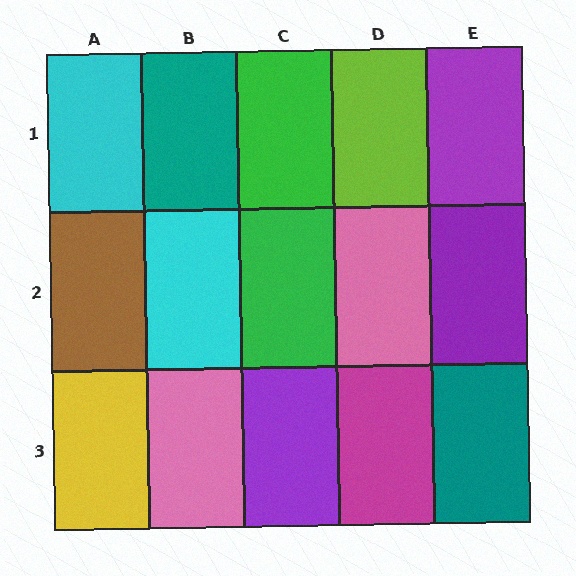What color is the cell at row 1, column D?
Lime.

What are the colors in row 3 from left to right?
Yellow, pink, purple, magenta, teal.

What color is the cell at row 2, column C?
Green.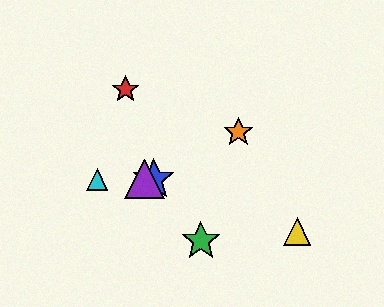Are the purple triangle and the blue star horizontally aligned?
Yes, both are at y≈179.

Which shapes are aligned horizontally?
The blue star, the purple triangle, the cyan triangle are aligned horizontally.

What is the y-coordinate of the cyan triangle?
The cyan triangle is at y≈179.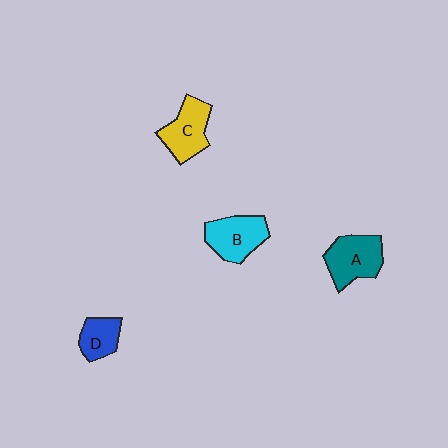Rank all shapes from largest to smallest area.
From largest to smallest: A (teal), B (cyan), C (yellow), D (blue).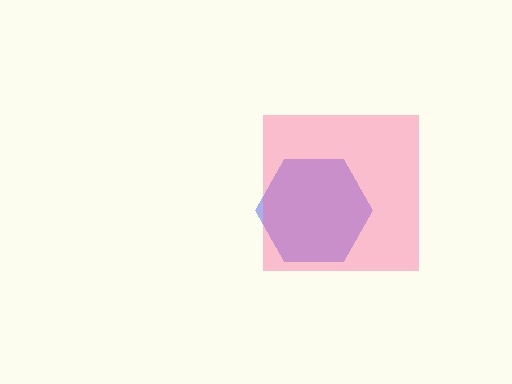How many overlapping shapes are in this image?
There are 2 overlapping shapes in the image.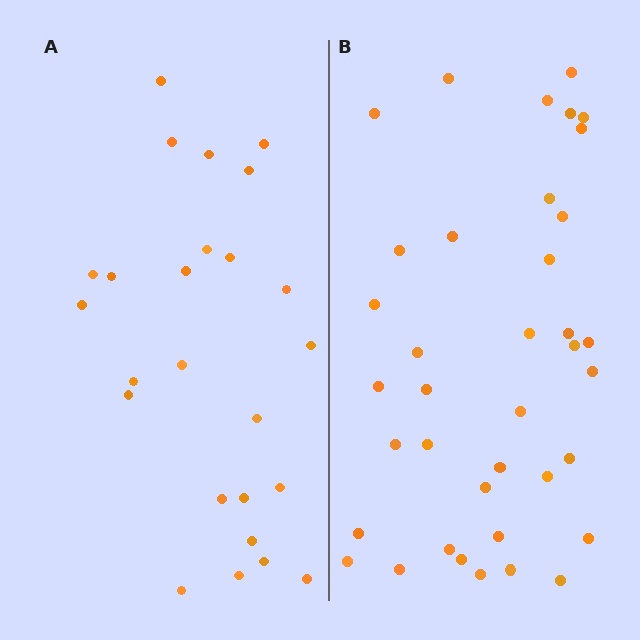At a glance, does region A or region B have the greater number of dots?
Region B (the right region) has more dots.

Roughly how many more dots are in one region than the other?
Region B has approximately 15 more dots than region A.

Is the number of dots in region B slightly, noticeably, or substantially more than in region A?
Region B has substantially more. The ratio is roughly 1.5 to 1.